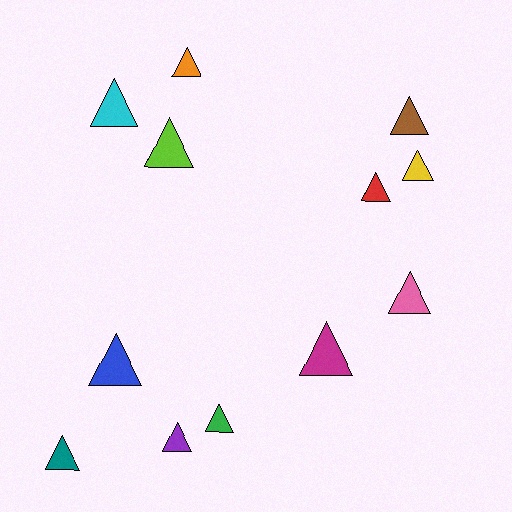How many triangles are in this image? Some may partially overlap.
There are 12 triangles.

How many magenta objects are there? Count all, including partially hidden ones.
There is 1 magenta object.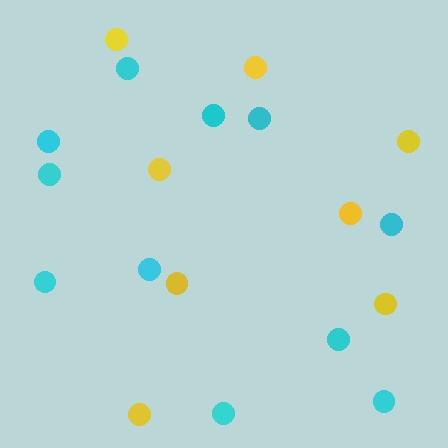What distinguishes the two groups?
There are 2 groups: one group of yellow circles (8) and one group of cyan circles (11).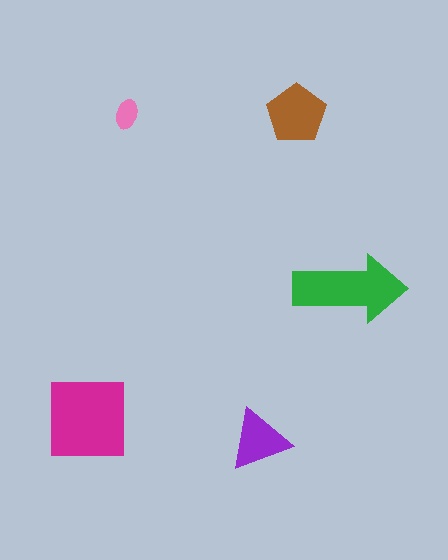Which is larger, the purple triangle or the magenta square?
The magenta square.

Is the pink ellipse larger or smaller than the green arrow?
Smaller.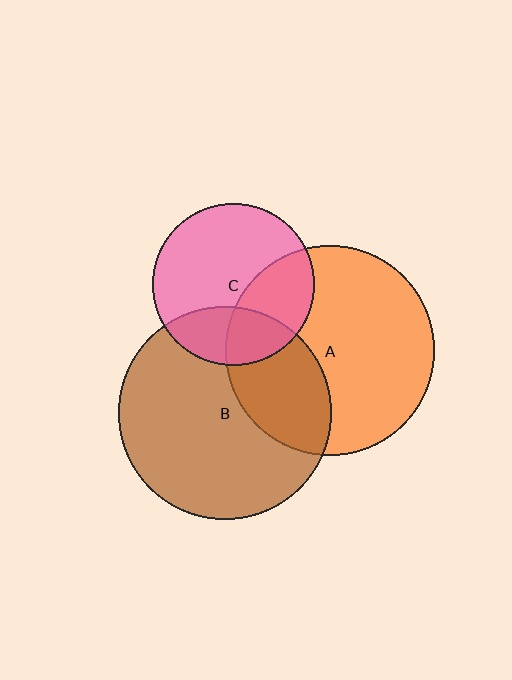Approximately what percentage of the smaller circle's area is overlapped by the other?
Approximately 25%.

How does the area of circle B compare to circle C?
Approximately 1.7 times.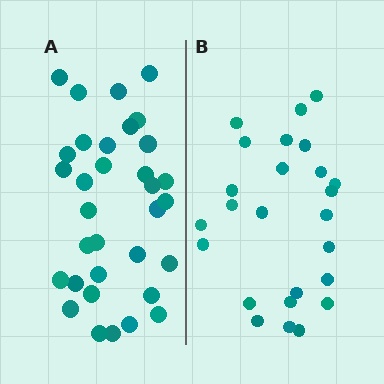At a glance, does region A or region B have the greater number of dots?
Region A (the left region) has more dots.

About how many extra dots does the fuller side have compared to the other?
Region A has roughly 8 or so more dots than region B.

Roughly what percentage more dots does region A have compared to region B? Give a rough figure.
About 30% more.